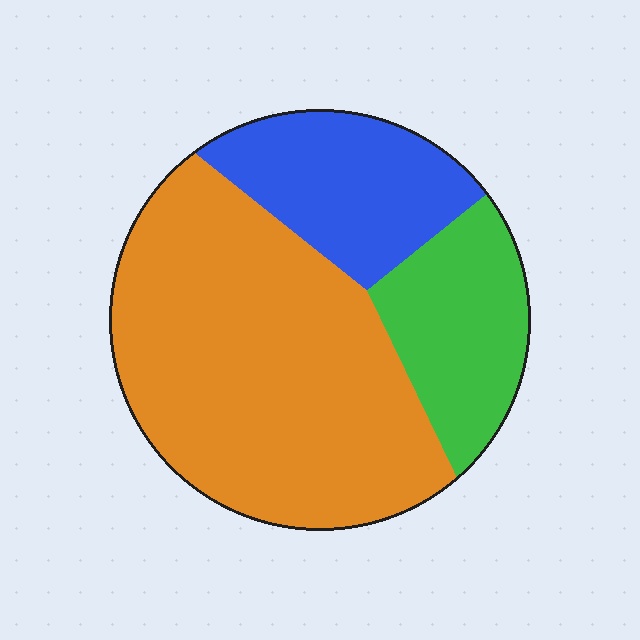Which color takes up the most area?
Orange, at roughly 60%.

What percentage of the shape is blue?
Blue covers roughly 20% of the shape.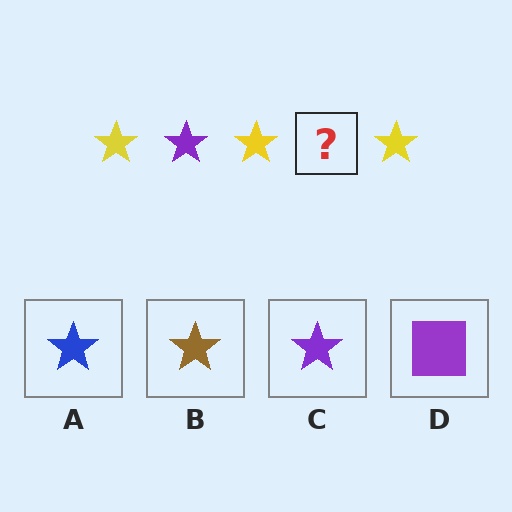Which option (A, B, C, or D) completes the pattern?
C.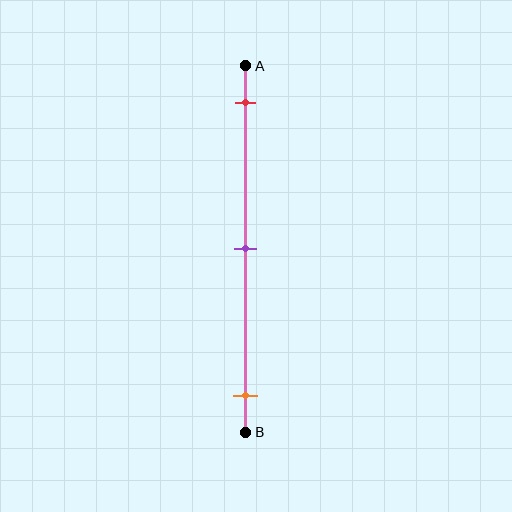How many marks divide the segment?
There are 3 marks dividing the segment.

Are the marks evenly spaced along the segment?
Yes, the marks are approximately evenly spaced.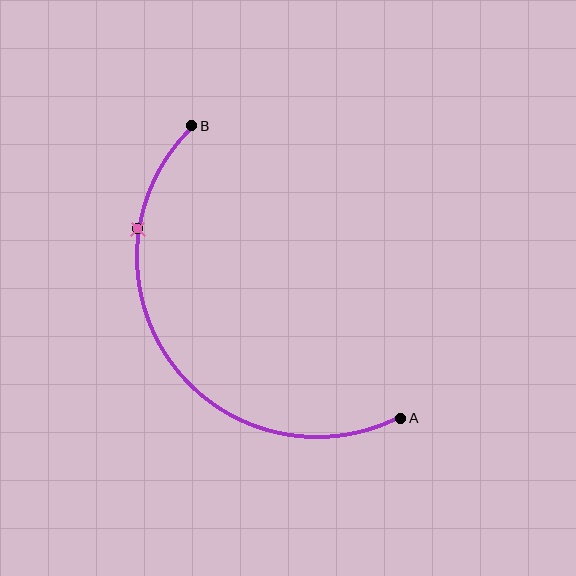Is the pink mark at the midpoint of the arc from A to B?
No. The pink mark lies on the arc but is closer to endpoint B. The arc midpoint would be at the point on the curve equidistant along the arc from both A and B.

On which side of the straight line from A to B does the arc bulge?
The arc bulges below and to the left of the straight line connecting A and B.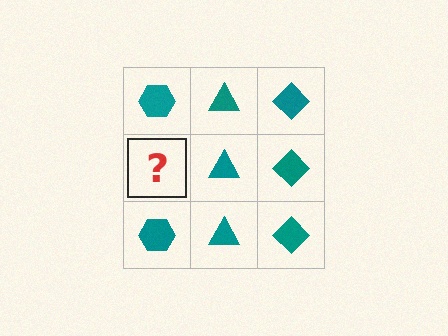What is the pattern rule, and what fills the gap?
The rule is that each column has a consistent shape. The gap should be filled with a teal hexagon.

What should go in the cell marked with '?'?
The missing cell should contain a teal hexagon.